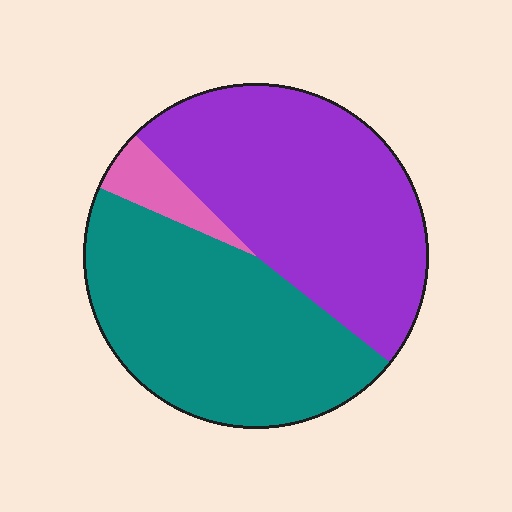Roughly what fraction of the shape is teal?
Teal covers roughly 45% of the shape.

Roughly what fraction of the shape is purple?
Purple covers 48% of the shape.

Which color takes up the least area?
Pink, at roughly 5%.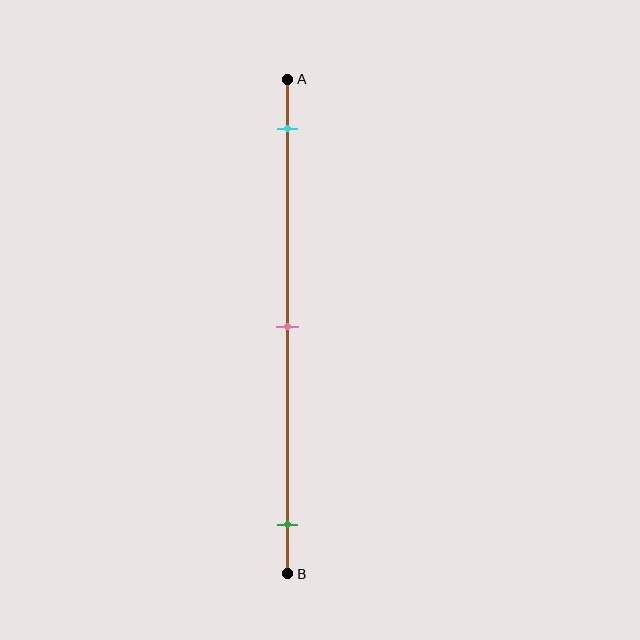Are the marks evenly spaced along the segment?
Yes, the marks are approximately evenly spaced.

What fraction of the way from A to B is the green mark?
The green mark is approximately 90% (0.9) of the way from A to B.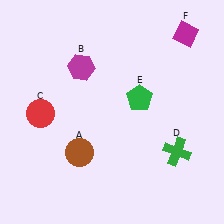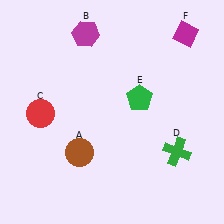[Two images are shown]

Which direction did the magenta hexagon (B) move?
The magenta hexagon (B) moved up.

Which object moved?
The magenta hexagon (B) moved up.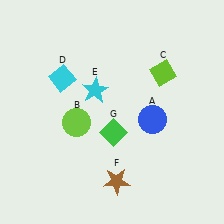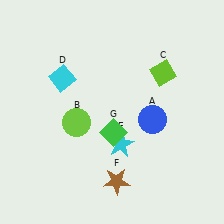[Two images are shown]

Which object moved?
The cyan star (E) moved down.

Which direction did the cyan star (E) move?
The cyan star (E) moved down.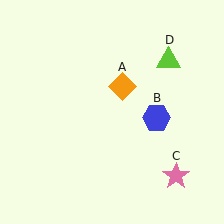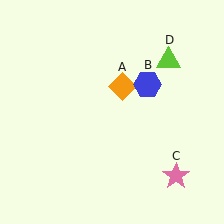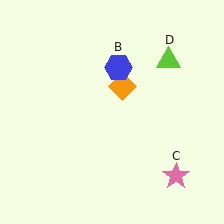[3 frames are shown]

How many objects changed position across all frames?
1 object changed position: blue hexagon (object B).